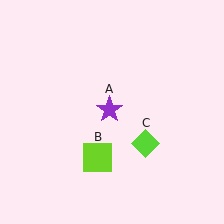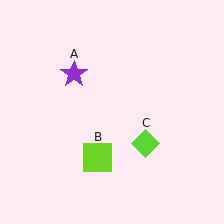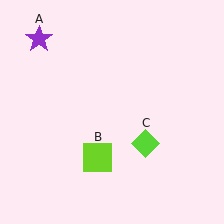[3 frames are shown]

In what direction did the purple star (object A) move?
The purple star (object A) moved up and to the left.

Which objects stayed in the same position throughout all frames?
Lime square (object B) and lime diamond (object C) remained stationary.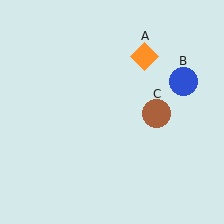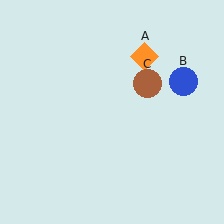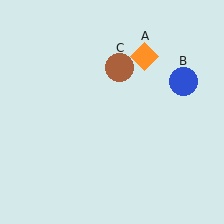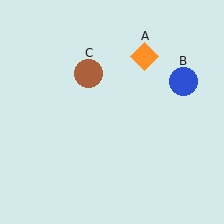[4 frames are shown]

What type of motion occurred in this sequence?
The brown circle (object C) rotated counterclockwise around the center of the scene.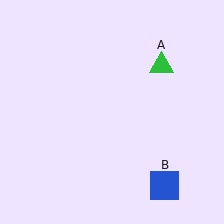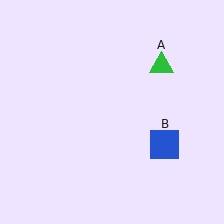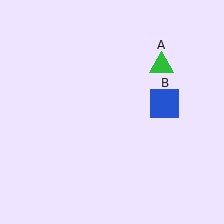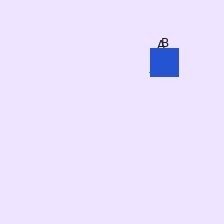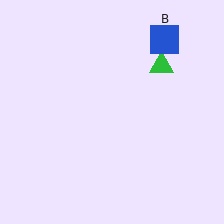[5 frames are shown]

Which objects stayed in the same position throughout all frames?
Green triangle (object A) remained stationary.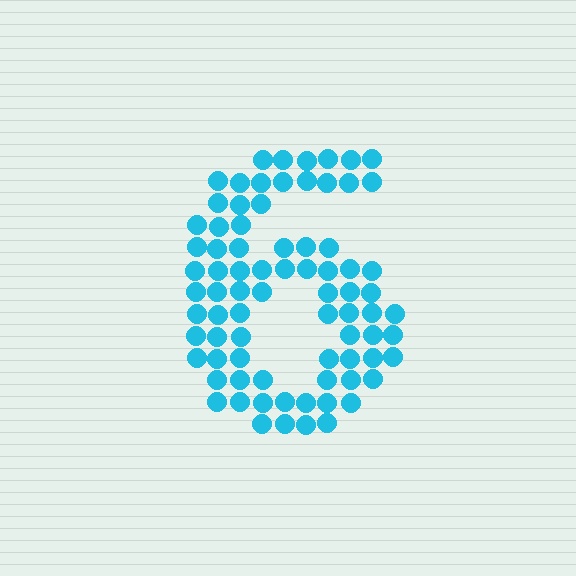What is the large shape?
The large shape is the digit 6.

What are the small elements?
The small elements are circles.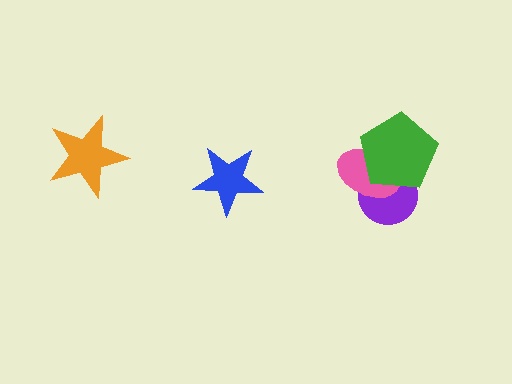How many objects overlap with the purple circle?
2 objects overlap with the purple circle.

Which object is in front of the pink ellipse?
The green pentagon is in front of the pink ellipse.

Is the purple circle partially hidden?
Yes, it is partially covered by another shape.